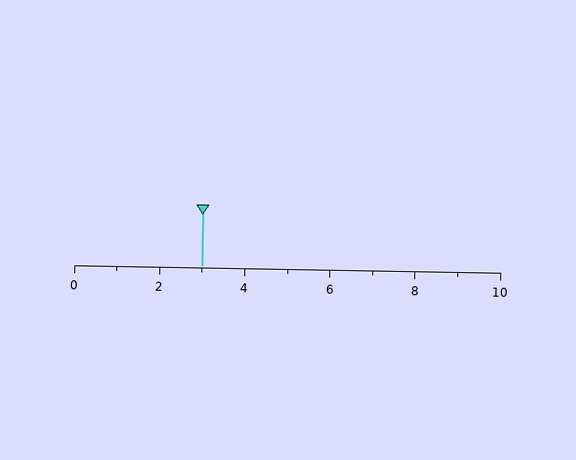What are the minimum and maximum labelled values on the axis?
The axis runs from 0 to 10.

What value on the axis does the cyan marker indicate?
The marker indicates approximately 3.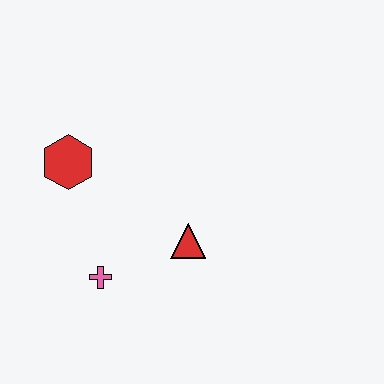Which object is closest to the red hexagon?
The pink cross is closest to the red hexagon.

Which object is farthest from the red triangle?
The red hexagon is farthest from the red triangle.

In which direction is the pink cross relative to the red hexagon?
The pink cross is below the red hexagon.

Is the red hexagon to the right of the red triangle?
No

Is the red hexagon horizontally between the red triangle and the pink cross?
No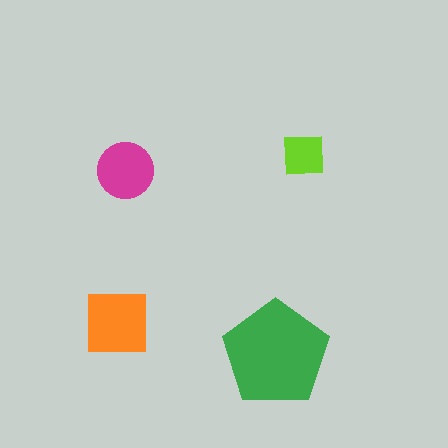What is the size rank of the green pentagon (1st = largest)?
1st.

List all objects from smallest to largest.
The lime square, the magenta circle, the orange square, the green pentagon.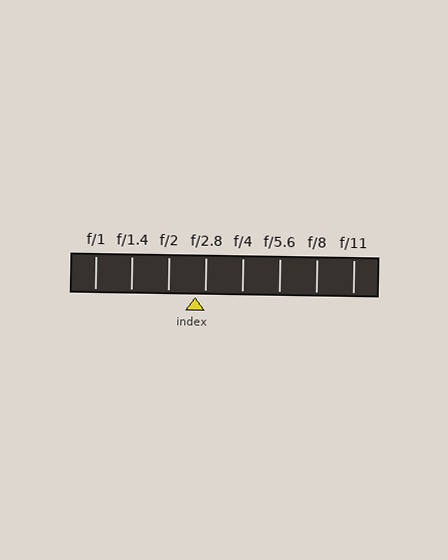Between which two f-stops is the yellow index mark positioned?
The index mark is between f/2 and f/2.8.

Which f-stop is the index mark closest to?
The index mark is closest to f/2.8.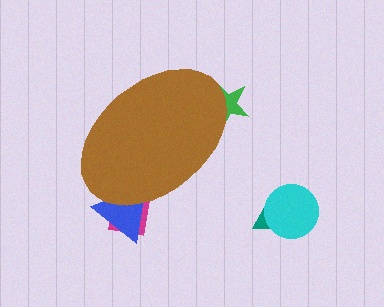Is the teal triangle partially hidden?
No, the teal triangle is fully visible.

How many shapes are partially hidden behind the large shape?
3 shapes are partially hidden.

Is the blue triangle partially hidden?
Yes, the blue triangle is partially hidden behind the brown ellipse.